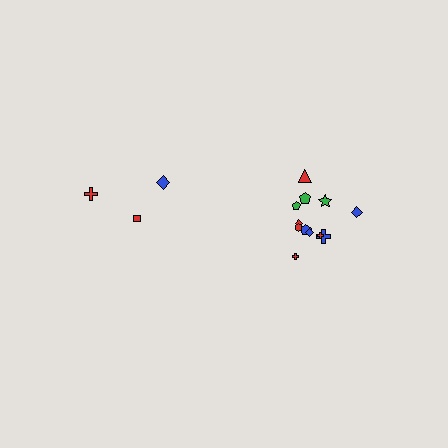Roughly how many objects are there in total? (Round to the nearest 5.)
Roughly 15 objects in total.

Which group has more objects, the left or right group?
The right group.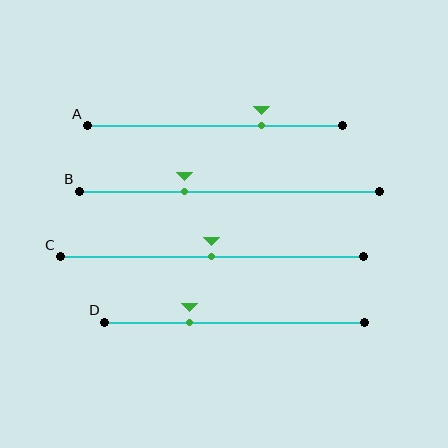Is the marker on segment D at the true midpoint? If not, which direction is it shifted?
No, the marker on segment D is shifted to the left by about 17% of the segment length.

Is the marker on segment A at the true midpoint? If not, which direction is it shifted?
No, the marker on segment A is shifted to the right by about 18% of the segment length.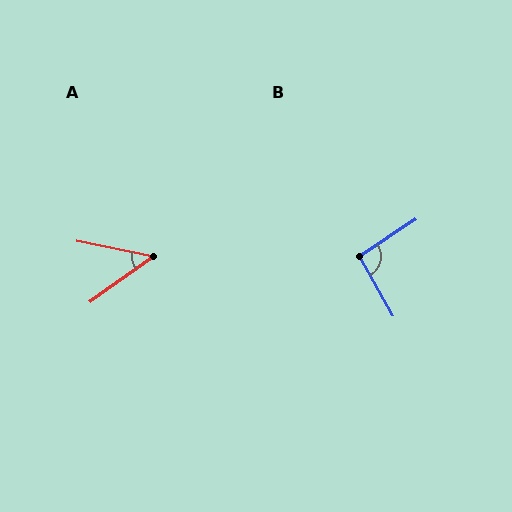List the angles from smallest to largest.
A (47°), B (94°).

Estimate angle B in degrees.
Approximately 94 degrees.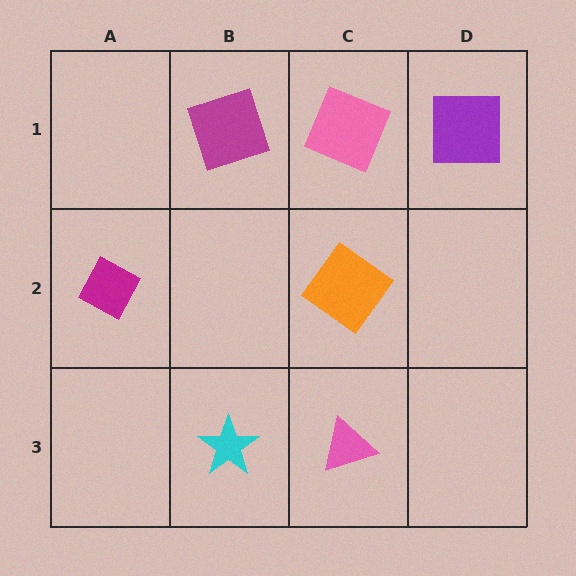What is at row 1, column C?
A pink square.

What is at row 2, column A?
A magenta diamond.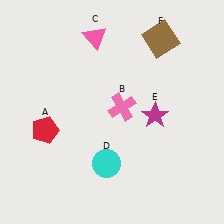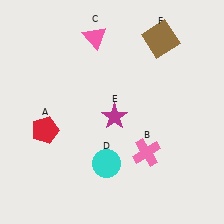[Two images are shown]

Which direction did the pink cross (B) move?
The pink cross (B) moved down.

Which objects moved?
The objects that moved are: the pink cross (B), the magenta star (E).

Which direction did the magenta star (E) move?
The magenta star (E) moved left.